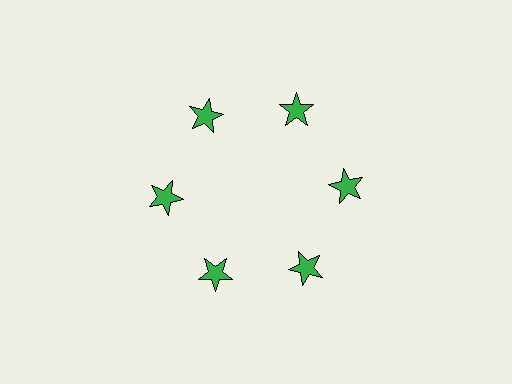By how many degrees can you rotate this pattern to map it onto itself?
The pattern maps onto itself every 60 degrees of rotation.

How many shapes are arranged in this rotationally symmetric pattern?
There are 6 shapes, arranged in 6 groups of 1.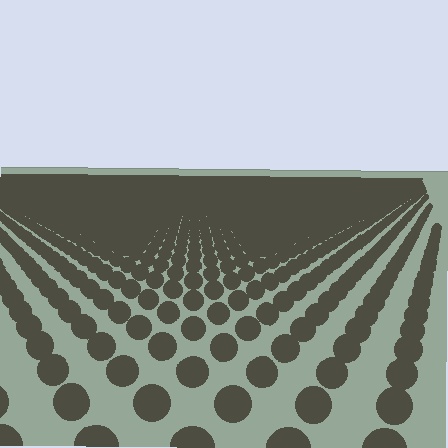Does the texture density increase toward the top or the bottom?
Density increases toward the top.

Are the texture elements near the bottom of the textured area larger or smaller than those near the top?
Larger. Near the bottom, elements are closer to the viewer and appear at a bigger on-screen size.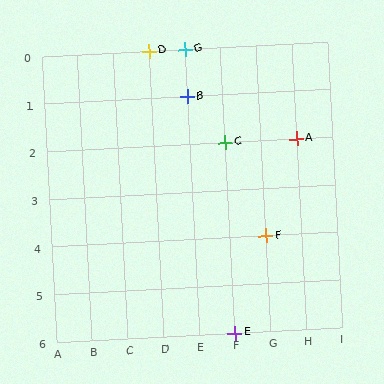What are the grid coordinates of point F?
Point F is at grid coordinates (G, 4).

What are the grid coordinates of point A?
Point A is at grid coordinates (H, 2).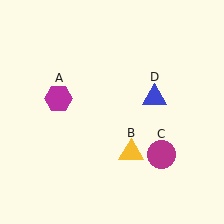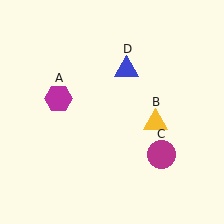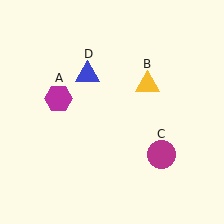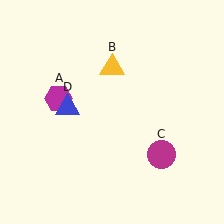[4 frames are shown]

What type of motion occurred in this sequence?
The yellow triangle (object B), blue triangle (object D) rotated counterclockwise around the center of the scene.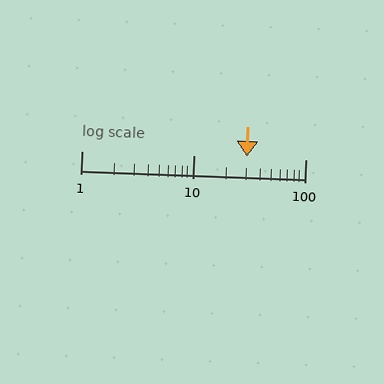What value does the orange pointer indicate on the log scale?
The pointer indicates approximately 30.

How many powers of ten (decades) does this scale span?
The scale spans 2 decades, from 1 to 100.